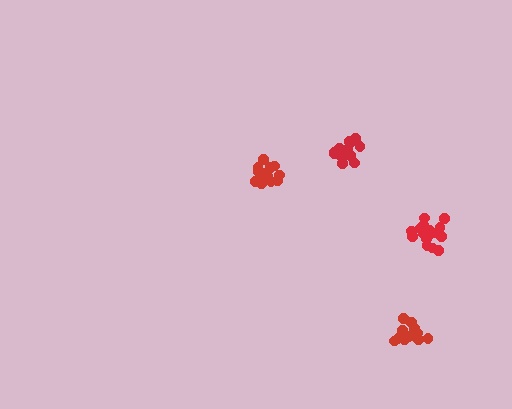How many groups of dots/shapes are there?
There are 4 groups.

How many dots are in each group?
Group 1: 16 dots, Group 2: 13 dots, Group 3: 14 dots, Group 4: 14 dots (57 total).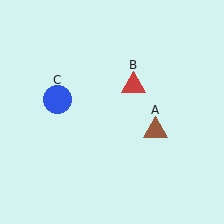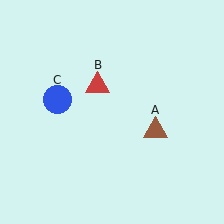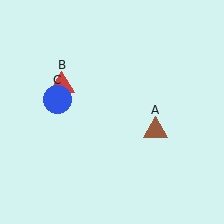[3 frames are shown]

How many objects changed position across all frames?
1 object changed position: red triangle (object B).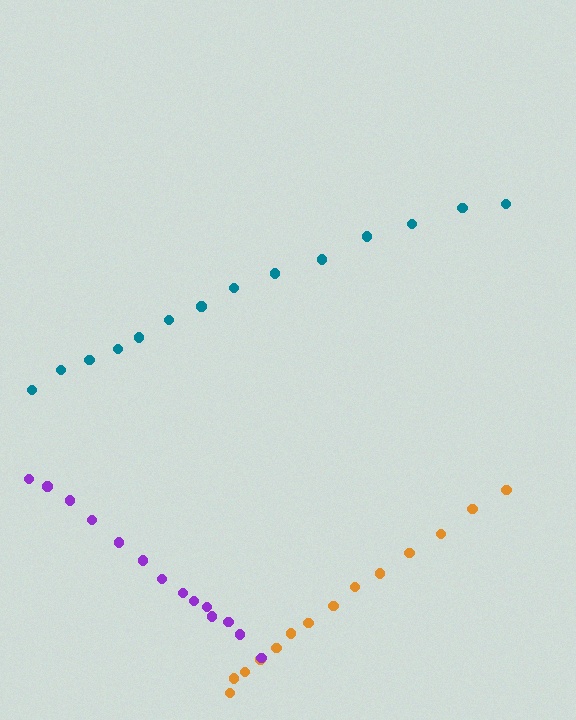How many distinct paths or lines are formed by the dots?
There are 3 distinct paths.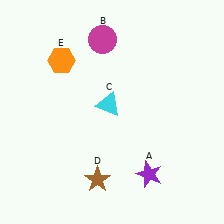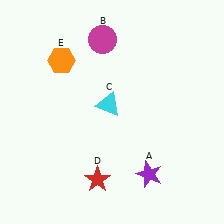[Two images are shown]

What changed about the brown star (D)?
In Image 1, D is brown. In Image 2, it changed to red.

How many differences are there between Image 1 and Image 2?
There is 1 difference between the two images.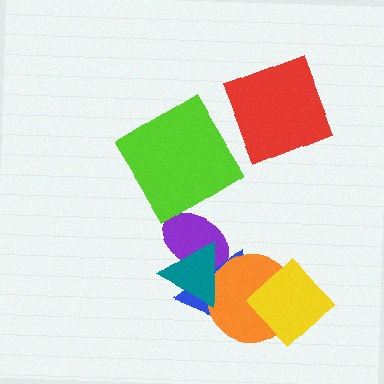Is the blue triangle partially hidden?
Yes, it is partially covered by another shape.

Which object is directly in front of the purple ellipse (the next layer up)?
The blue triangle is directly in front of the purple ellipse.